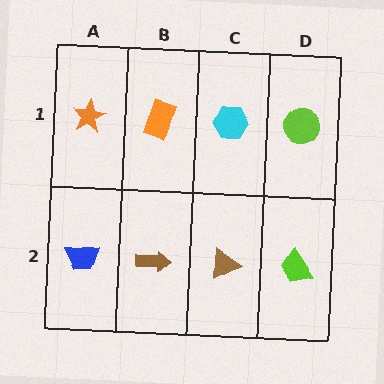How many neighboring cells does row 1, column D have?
2.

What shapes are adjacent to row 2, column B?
An orange rectangle (row 1, column B), a blue trapezoid (row 2, column A), a brown triangle (row 2, column C).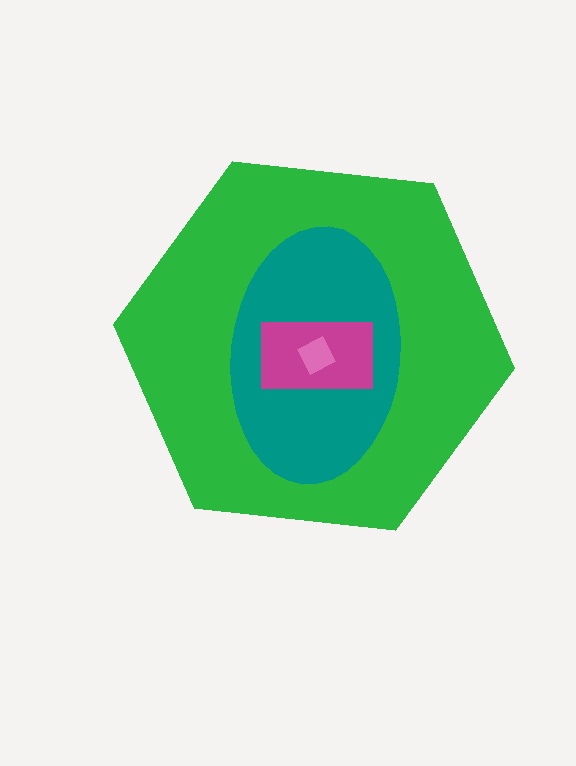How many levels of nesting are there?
4.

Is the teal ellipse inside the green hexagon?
Yes.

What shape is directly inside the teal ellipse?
The magenta rectangle.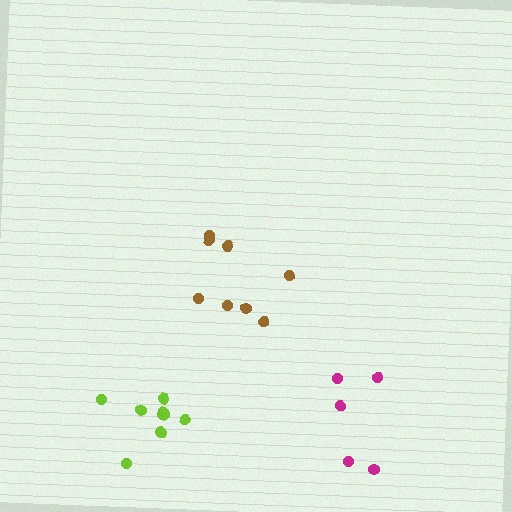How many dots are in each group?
Group 1: 8 dots, Group 2: 9 dots, Group 3: 5 dots (22 total).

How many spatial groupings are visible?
There are 3 spatial groupings.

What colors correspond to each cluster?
The clusters are colored: brown, lime, magenta.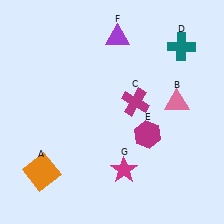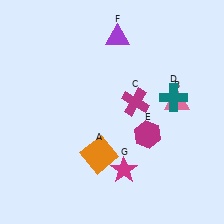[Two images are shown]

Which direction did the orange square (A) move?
The orange square (A) moved right.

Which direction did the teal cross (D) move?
The teal cross (D) moved down.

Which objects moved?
The objects that moved are: the orange square (A), the teal cross (D).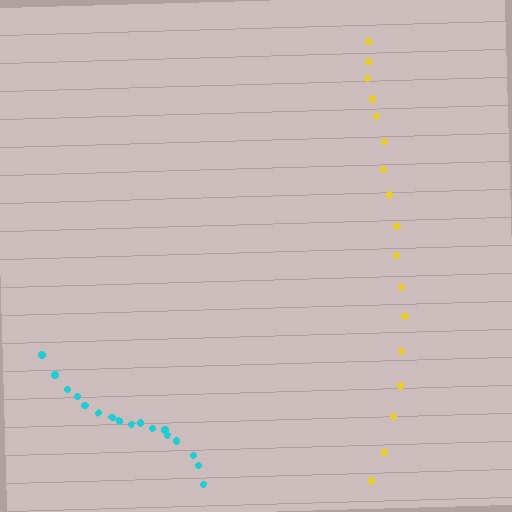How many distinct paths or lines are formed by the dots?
There are 2 distinct paths.